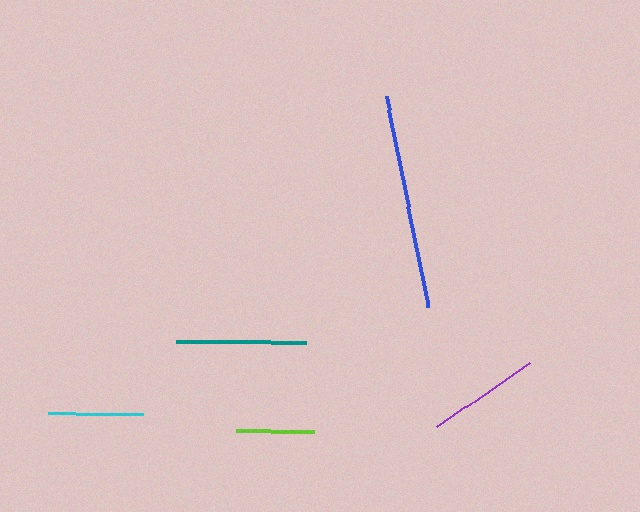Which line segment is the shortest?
The lime line is the shortest at approximately 79 pixels.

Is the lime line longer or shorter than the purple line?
The purple line is longer than the lime line.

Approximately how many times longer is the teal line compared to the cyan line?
The teal line is approximately 1.4 times the length of the cyan line.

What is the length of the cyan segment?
The cyan segment is approximately 95 pixels long.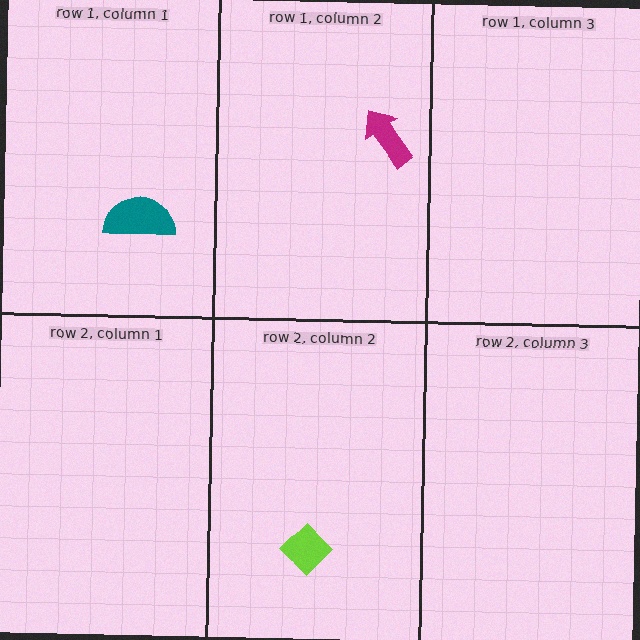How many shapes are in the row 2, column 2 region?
1.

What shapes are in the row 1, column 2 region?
The magenta arrow.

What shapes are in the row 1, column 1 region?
The teal semicircle.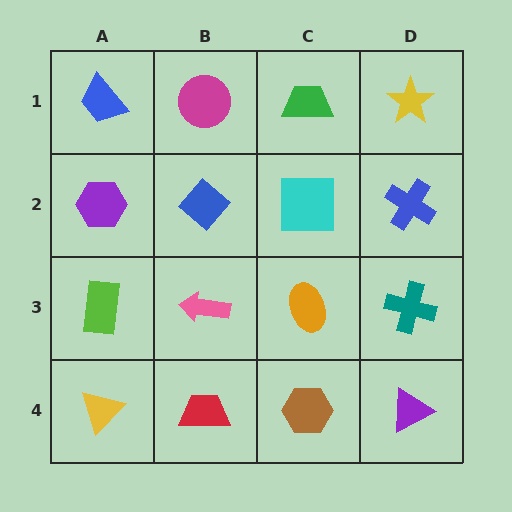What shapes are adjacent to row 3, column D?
A blue cross (row 2, column D), a purple triangle (row 4, column D), an orange ellipse (row 3, column C).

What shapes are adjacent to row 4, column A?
A lime rectangle (row 3, column A), a red trapezoid (row 4, column B).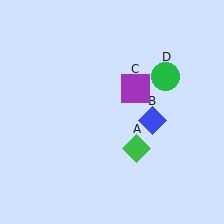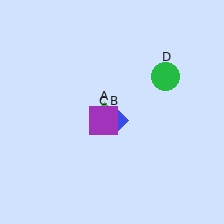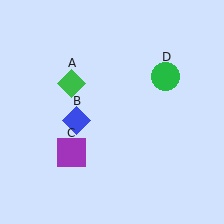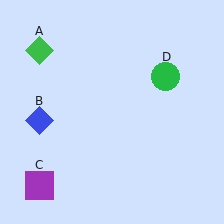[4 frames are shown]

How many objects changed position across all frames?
3 objects changed position: green diamond (object A), blue diamond (object B), purple square (object C).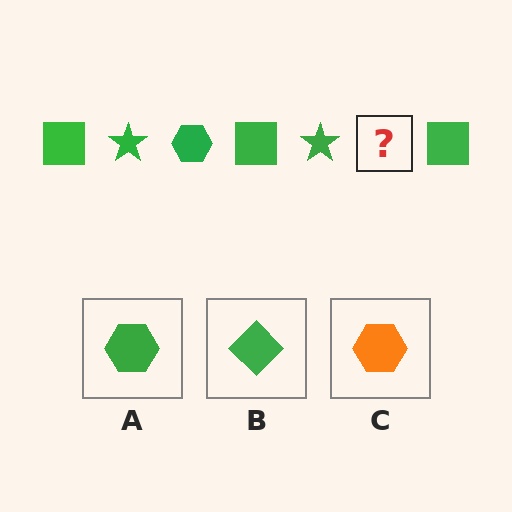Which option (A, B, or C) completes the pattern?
A.